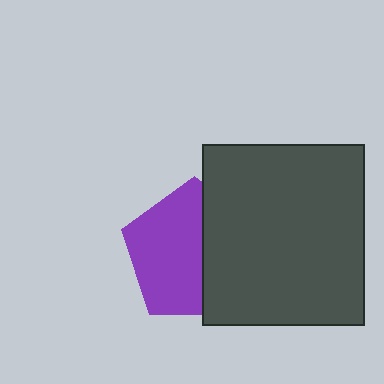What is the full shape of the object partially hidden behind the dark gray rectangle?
The partially hidden object is a purple pentagon.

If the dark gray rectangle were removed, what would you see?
You would see the complete purple pentagon.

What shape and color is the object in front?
The object in front is a dark gray rectangle.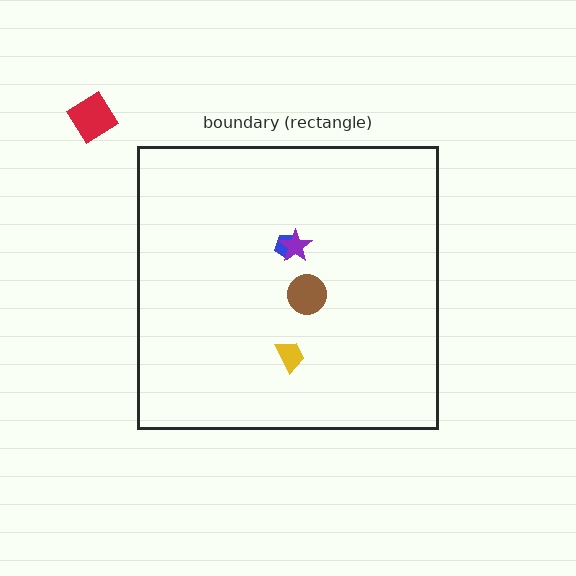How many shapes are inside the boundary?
4 inside, 1 outside.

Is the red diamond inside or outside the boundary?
Outside.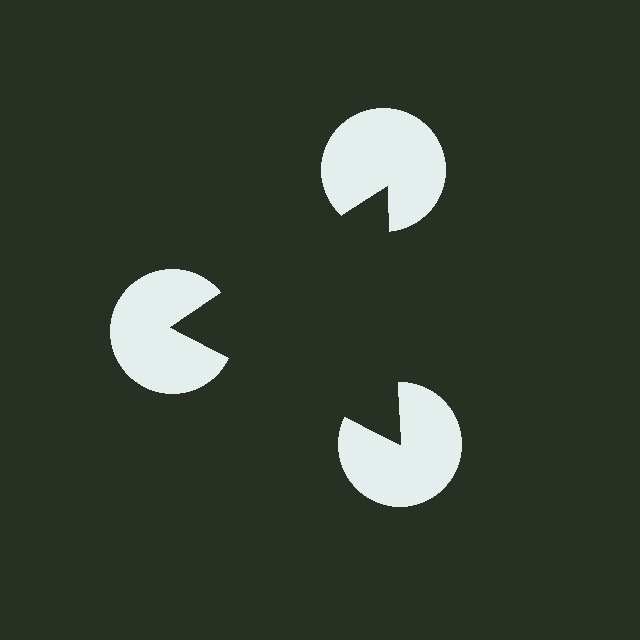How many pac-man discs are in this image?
There are 3 — one at each vertex of the illusory triangle.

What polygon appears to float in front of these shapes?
An illusory triangle — its edges are inferred from the aligned wedge cuts in the pac-man discs, not physically drawn.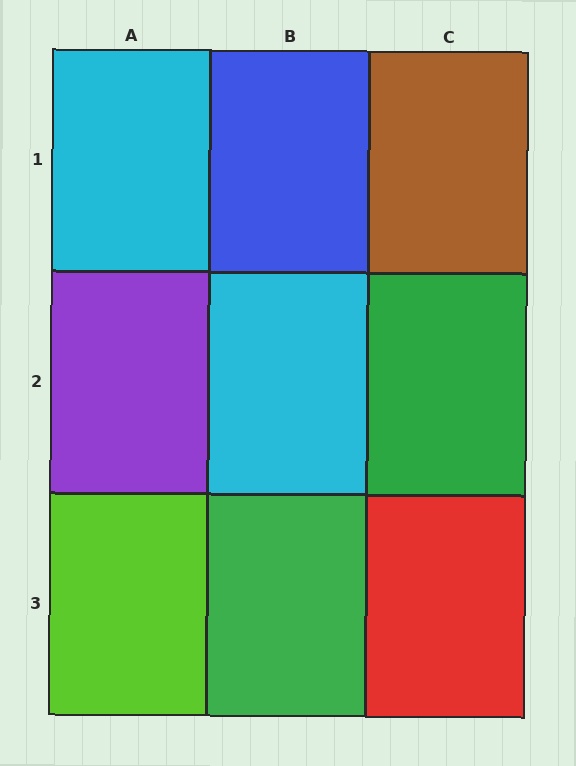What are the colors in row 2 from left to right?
Purple, cyan, green.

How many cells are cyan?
2 cells are cyan.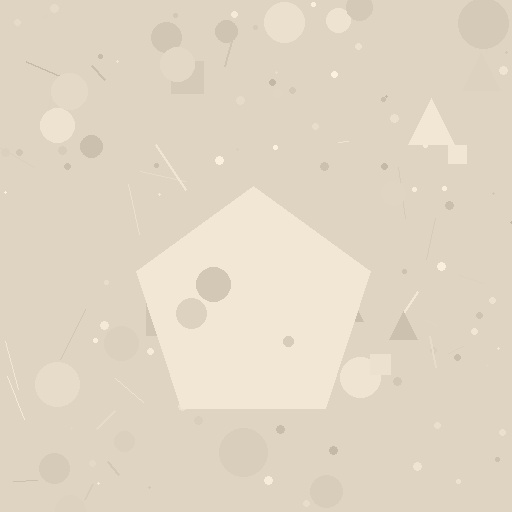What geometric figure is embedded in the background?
A pentagon is embedded in the background.